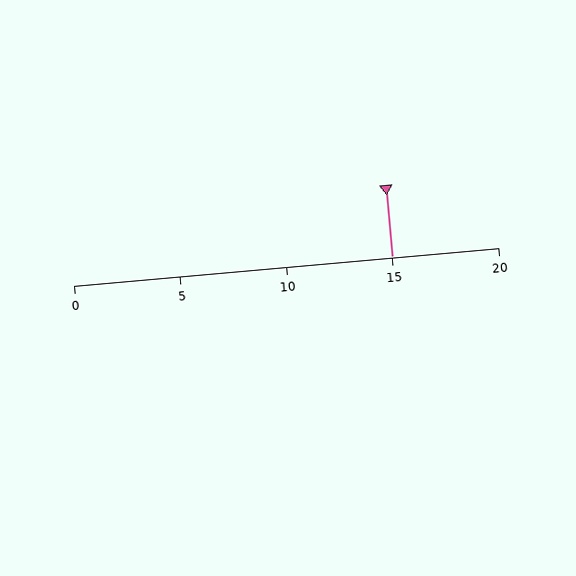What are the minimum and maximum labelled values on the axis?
The axis runs from 0 to 20.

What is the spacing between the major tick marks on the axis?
The major ticks are spaced 5 apart.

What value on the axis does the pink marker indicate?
The marker indicates approximately 15.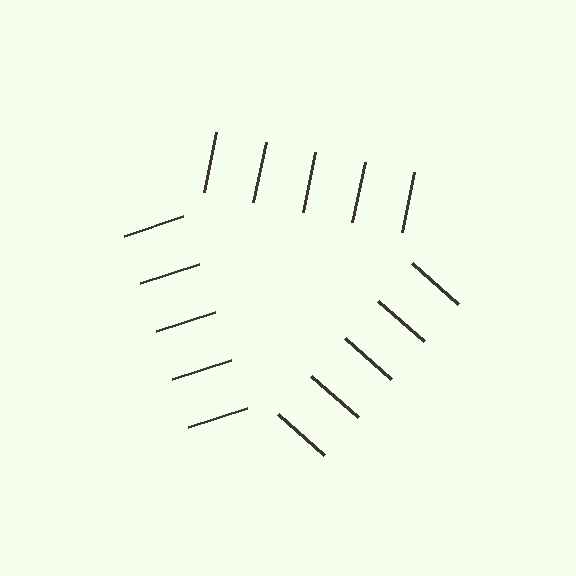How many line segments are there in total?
15 — 5 along each of the 3 edges.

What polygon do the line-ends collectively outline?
An illusory triangle — the line segments terminate on its edges but no continuous stroke is drawn.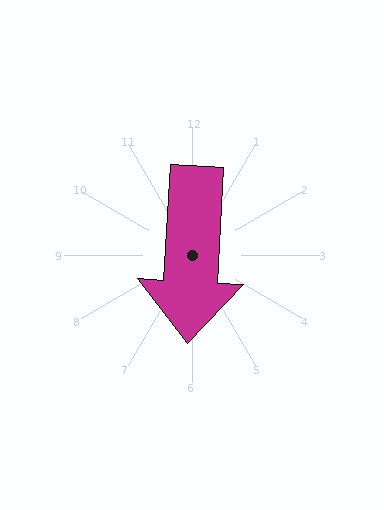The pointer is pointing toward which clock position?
Roughly 6 o'clock.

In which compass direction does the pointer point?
South.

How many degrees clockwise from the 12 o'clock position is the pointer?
Approximately 183 degrees.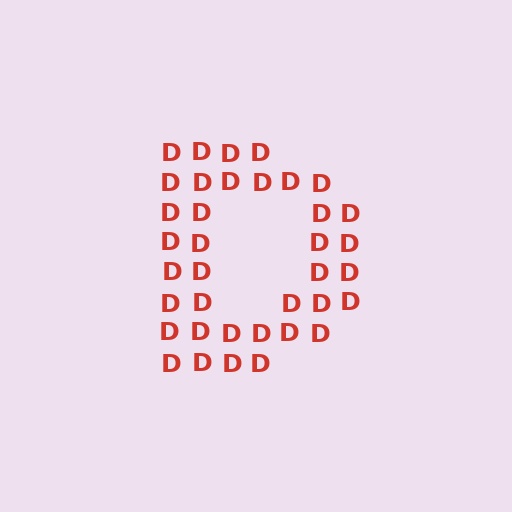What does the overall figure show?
The overall figure shows the letter D.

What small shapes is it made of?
It is made of small letter D's.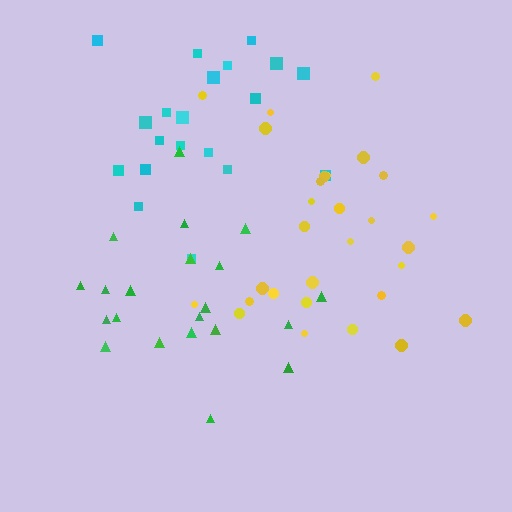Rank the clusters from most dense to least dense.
yellow, cyan, green.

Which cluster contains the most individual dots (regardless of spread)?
Yellow (29).